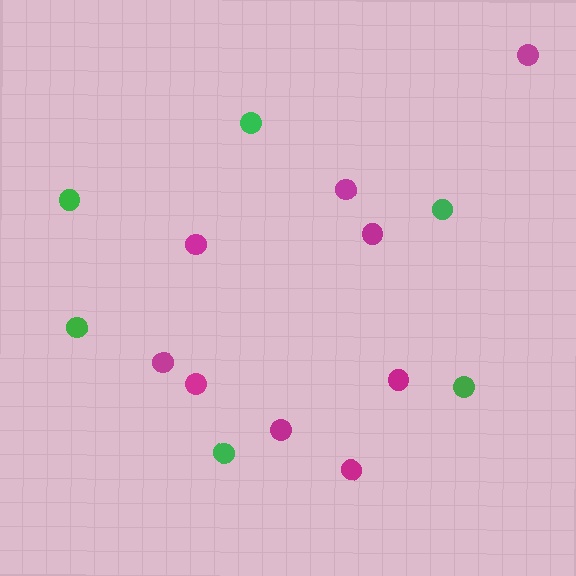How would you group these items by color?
There are 2 groups: one group of magenta circles (9) and one group of green circles (6).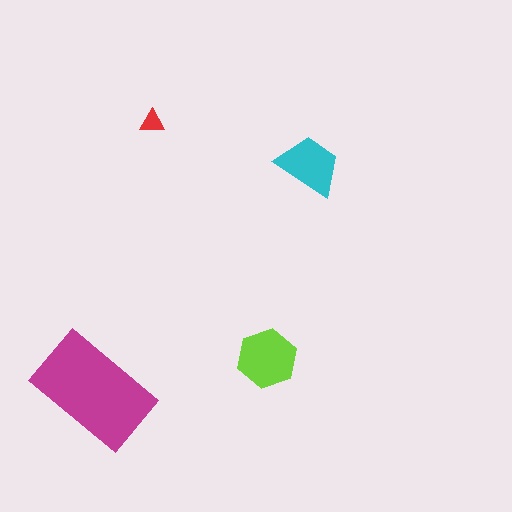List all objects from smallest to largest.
The red triangle, the cyan trapezoid, the lime hexagon, the magenta rectangle.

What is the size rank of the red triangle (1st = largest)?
4th.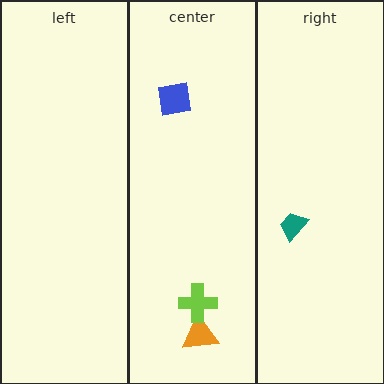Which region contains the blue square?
The center region.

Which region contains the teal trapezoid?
The right region.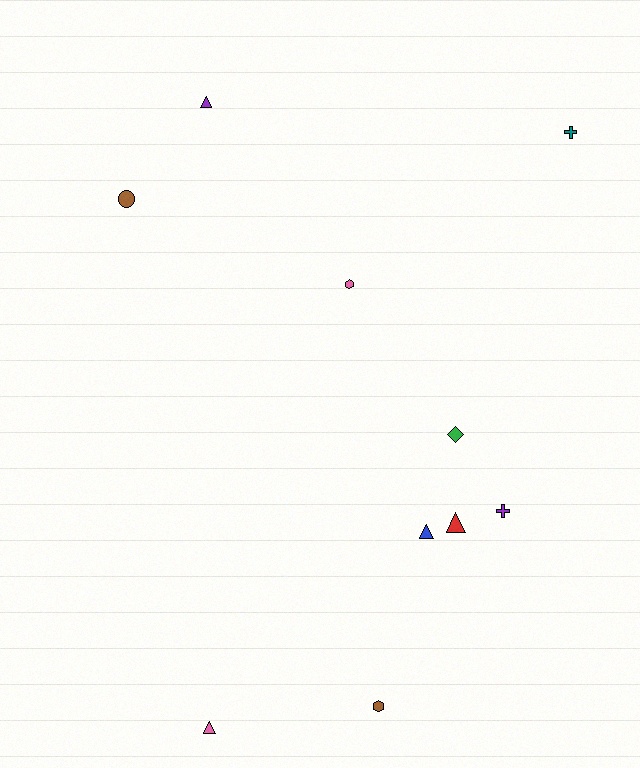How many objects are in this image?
There are 10 objects.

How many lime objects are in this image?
There are no lime objects.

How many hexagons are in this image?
There are 2 hexagons.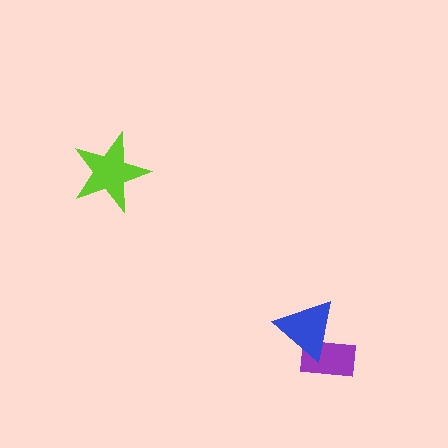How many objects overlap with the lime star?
0 objects overlap with the lime star.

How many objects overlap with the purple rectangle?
1 object overlaps with the purple rectangle.